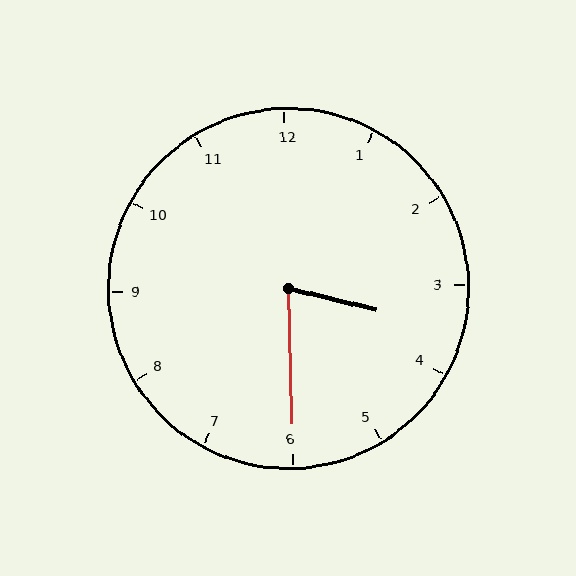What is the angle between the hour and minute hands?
Approximately 75 degrees.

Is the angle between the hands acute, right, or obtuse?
It is acute.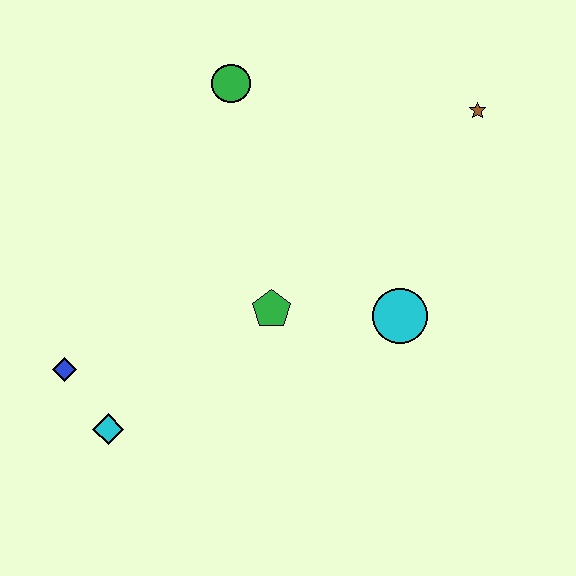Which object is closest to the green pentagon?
The cyan circle is closest to the green pentagon.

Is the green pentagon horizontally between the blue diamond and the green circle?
No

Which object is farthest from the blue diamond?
The brown star is farthest from the blue diamond.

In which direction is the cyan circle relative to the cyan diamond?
The cyan circle is to the right of the cyan diamond.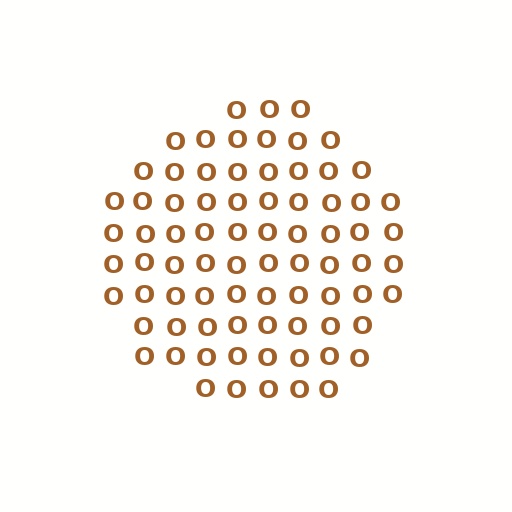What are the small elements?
The small elements are letter O's.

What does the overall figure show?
The overall figure shows a circle.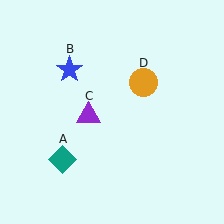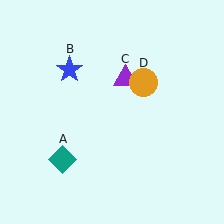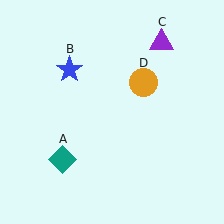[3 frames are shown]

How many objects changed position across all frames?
1 object changed position: purple triangle (object C).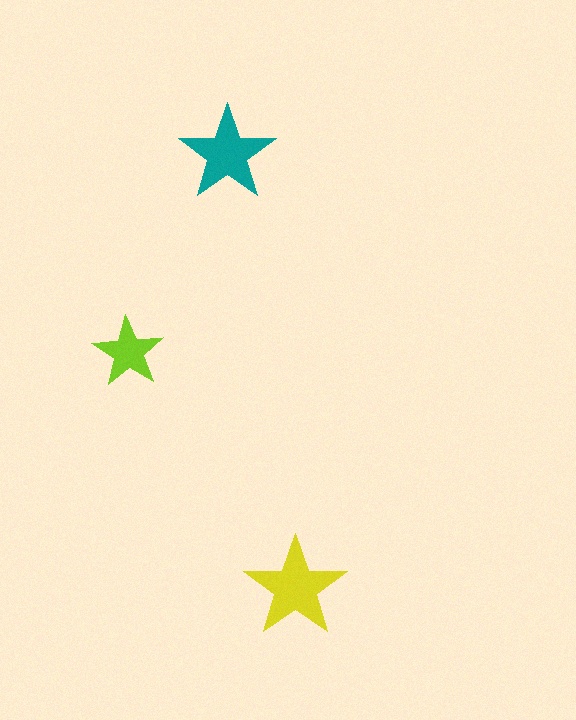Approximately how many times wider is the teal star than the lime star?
About 1.5 times wider.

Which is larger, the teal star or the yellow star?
The yellow one.